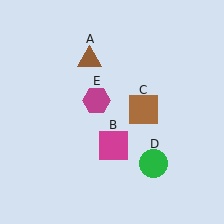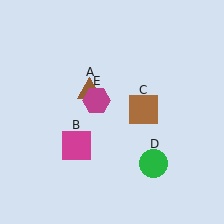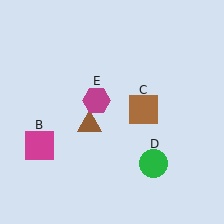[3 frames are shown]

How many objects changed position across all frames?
2 objects changed position: brown triangle (object A), magenta square (object B).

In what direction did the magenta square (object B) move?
The magenta square (object B) moved left.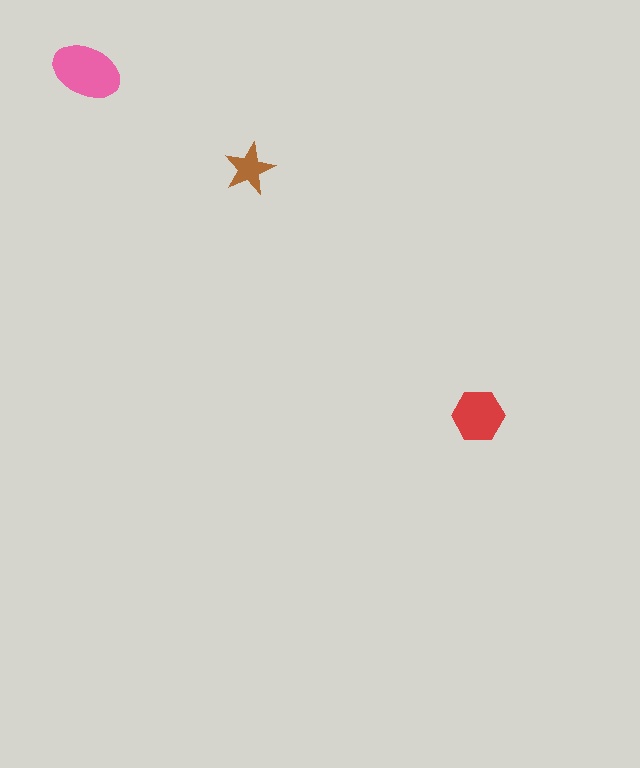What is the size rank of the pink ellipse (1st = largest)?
1st.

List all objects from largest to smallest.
The pink ellipse, the red hexagon, the brown star.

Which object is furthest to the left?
The pink ellipse is leftmost.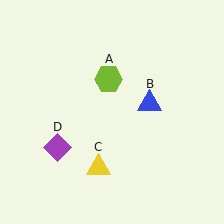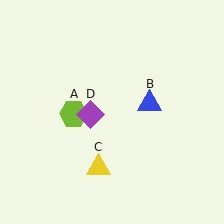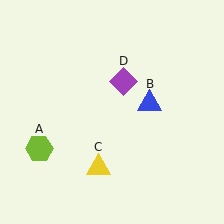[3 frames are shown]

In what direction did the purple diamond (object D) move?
The purple diamond (object D) moved up and to the right.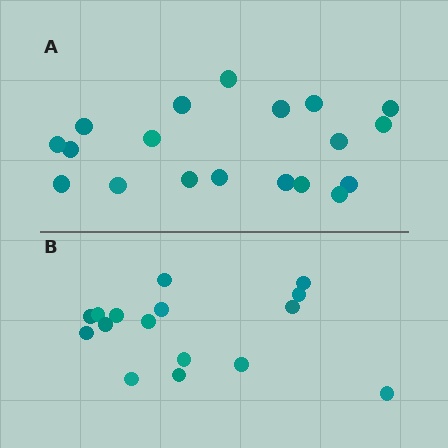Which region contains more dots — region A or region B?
Region A (the top region) has more dots.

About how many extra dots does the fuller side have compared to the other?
Region A has just a few more — roughly 2 or 3 more dots than region B.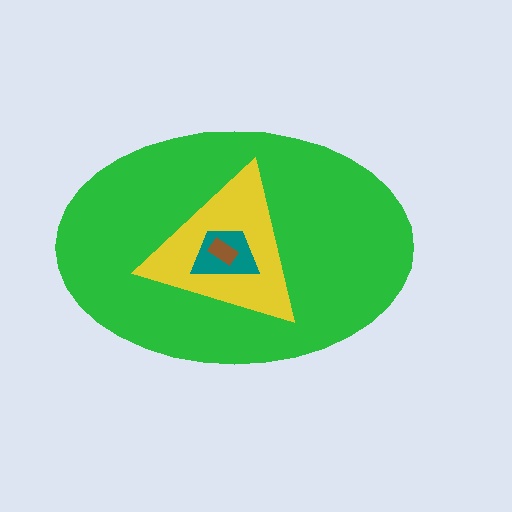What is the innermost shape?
The brown rectangle.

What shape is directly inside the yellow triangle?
The teal trapezoid.